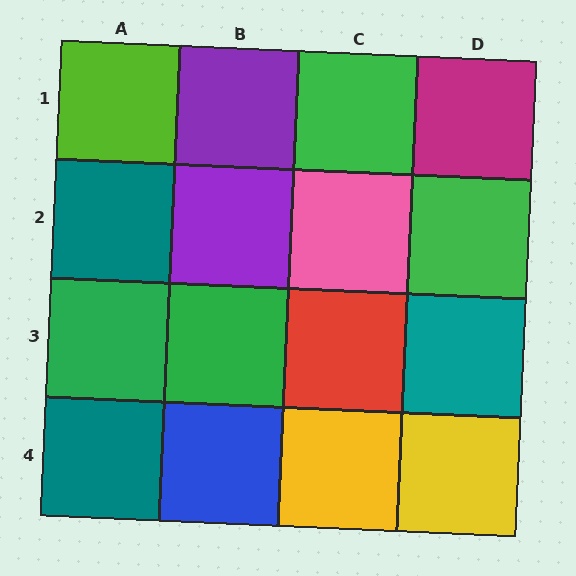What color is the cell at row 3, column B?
Green.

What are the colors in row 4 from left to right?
Teal, blue, yellow, yellow.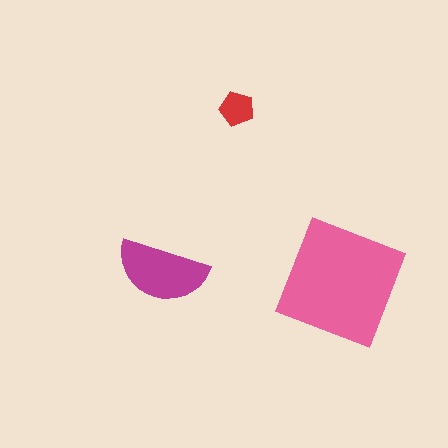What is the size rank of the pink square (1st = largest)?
1st.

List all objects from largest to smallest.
The pink square, the magenta semicircle, the red pentagon.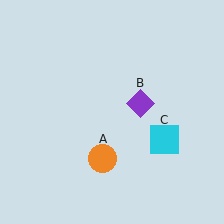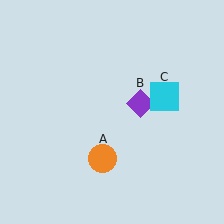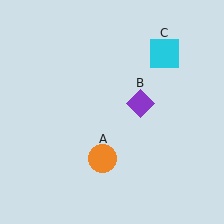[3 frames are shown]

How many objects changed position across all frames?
1 object changed position: cyan square (object C).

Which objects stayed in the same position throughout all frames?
Orange circle (object A) and purple diamond (object B) remained stationary.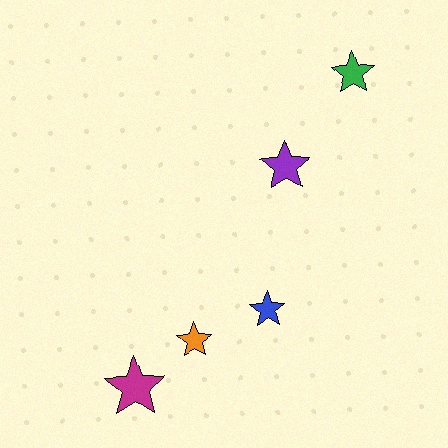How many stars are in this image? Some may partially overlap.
There are 5 stars.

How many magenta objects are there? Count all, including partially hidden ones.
There is 1 magenta object.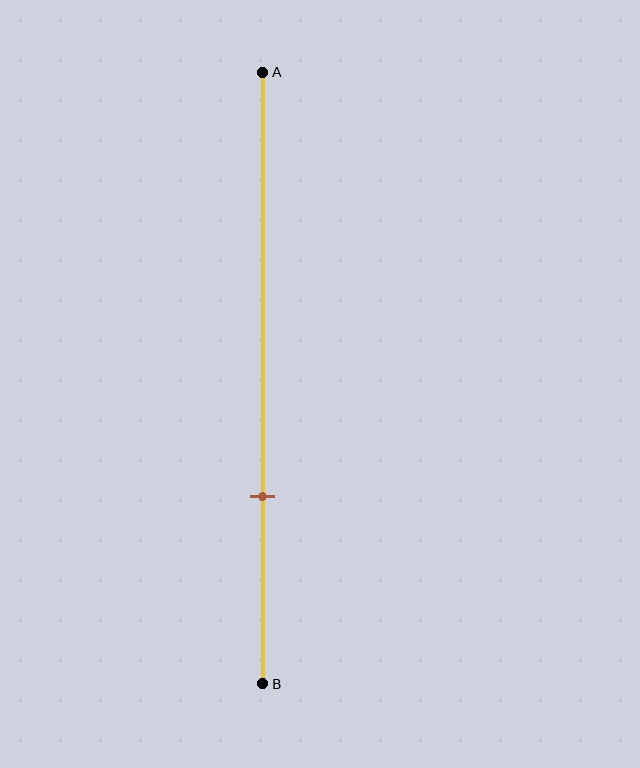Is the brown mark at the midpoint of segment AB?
No, the mark is at about 70% from A, not at the 50% midpoint.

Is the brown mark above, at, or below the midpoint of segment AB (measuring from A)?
The brown mark is below the midpoint of segment AB.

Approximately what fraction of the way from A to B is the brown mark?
The brown mark is approximately 70% of the way from A to B.